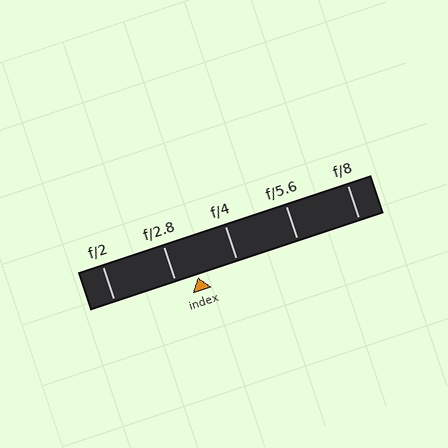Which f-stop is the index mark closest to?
The index mark is closest to f/2.8.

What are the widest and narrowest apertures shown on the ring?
The widest aperture shown is f/2 and the narrowest is f/8.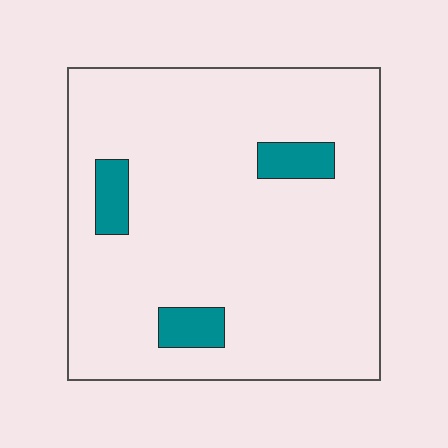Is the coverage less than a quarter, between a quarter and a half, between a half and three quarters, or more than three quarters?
Less than a quarter.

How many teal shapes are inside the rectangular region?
3.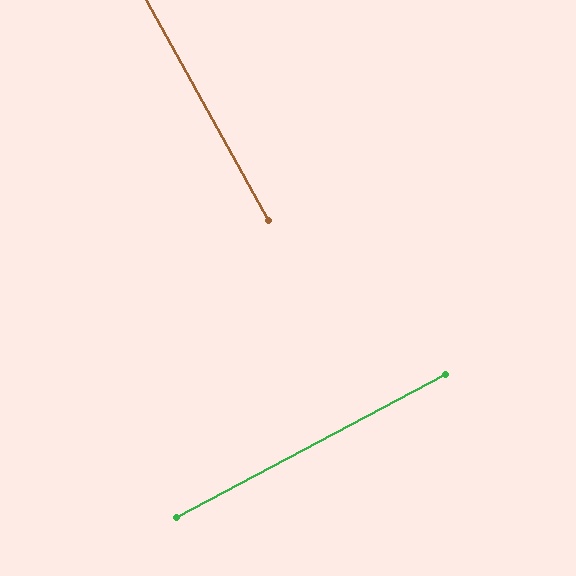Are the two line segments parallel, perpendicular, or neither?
Perpendicular — they meet at approximately 89°.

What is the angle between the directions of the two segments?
Approximately 89 degrees.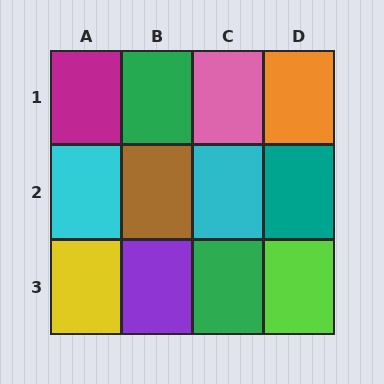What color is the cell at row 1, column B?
Green.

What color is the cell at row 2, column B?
Brown.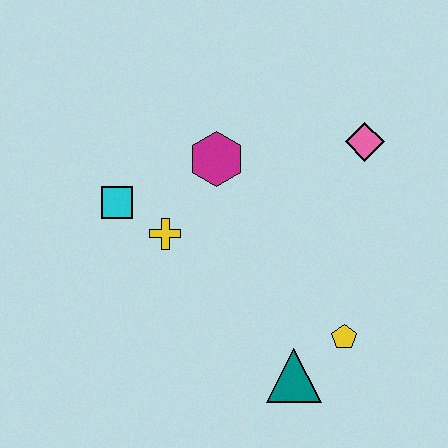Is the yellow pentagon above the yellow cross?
No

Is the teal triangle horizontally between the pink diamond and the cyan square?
Yes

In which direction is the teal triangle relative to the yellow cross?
The teal triangle is below the yellow cross.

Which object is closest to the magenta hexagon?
The yellow cross is closest to the magenta hexagon.